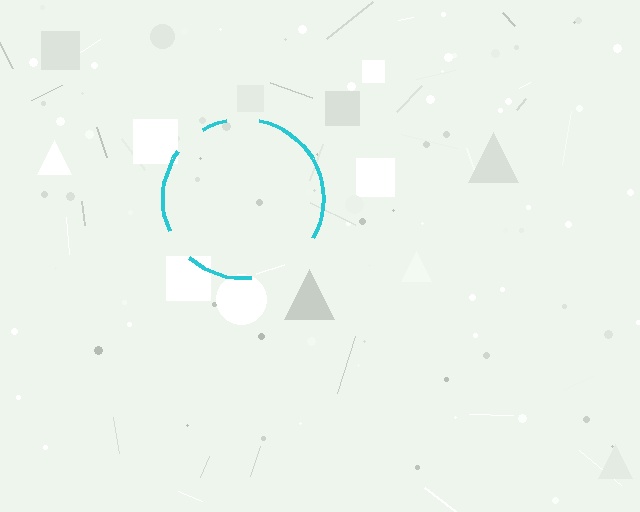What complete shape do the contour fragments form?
The contour fragments form a circle.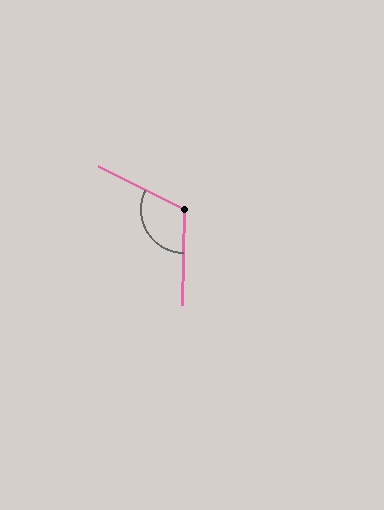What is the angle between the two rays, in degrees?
Approximately 116 degrees.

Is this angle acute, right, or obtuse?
It is obtuse.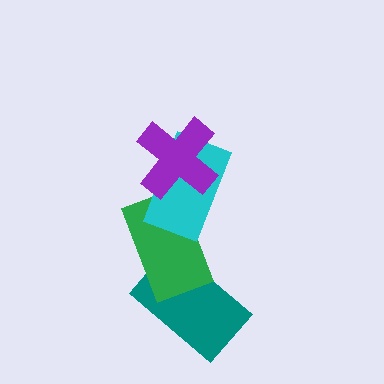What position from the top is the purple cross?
The purple cross is 1st from the top.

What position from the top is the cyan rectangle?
The cyan rectangle is 2nd from the top.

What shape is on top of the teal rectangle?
The green rectangle is on top of the teal rectangle.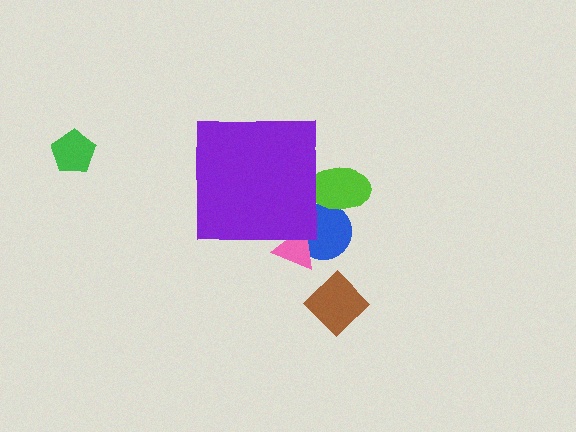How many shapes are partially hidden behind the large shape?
3 shapes are partially hidden.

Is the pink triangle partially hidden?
Yes, the pink triangle is partially hidden behind the purple square.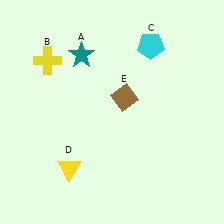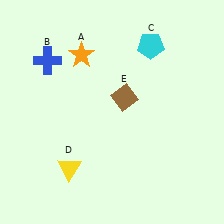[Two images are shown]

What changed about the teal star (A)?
In Image 1, A is teal. In Image 2, it changed to orange.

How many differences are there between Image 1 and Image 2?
There are 2 differences between the two images.